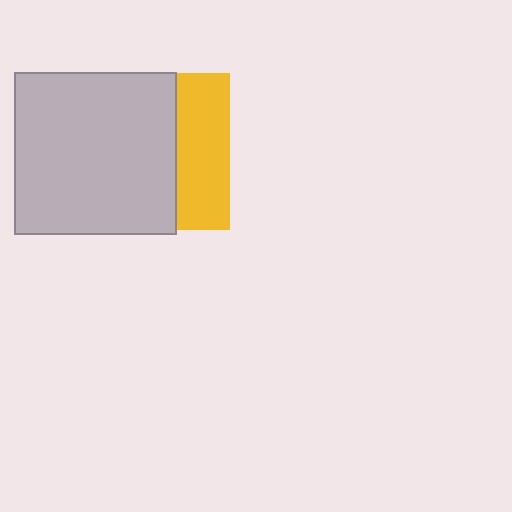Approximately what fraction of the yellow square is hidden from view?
Roughly 67% of the yellow square is hidden behind the light gray square.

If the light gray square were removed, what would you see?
You would see the complete yellow square.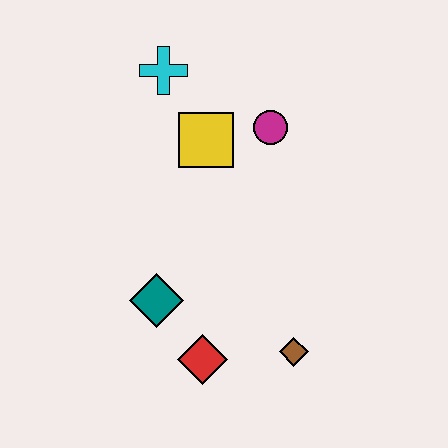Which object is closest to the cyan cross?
The yellow square is closest to the cyan cross.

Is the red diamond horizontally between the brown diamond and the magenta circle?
No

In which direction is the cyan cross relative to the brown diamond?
The cyan cross is above the brown diamond.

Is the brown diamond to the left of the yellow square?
No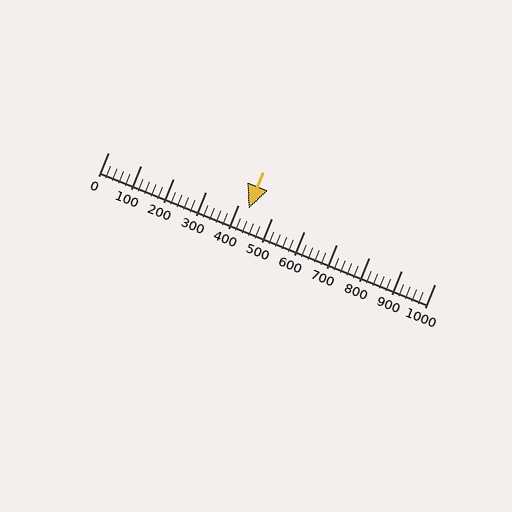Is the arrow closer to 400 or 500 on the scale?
The arrow is closer to 400.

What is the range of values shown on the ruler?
The ruler shows values from 0 to 1000.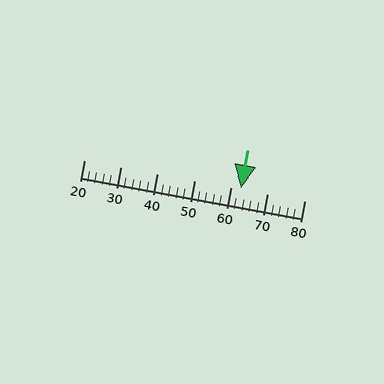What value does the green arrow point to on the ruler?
The green arrow points to approximately 63.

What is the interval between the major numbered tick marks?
The major tick marks are spaced 10 units apart.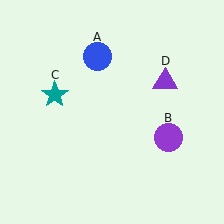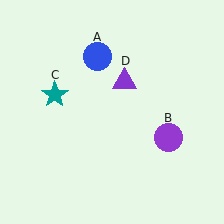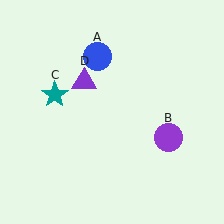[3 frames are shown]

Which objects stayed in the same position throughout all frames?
Blue circle (object A) and purple circle (object B) and teal star (object C) remained stationary.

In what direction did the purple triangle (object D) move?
The purple triangle (object D) moved left.